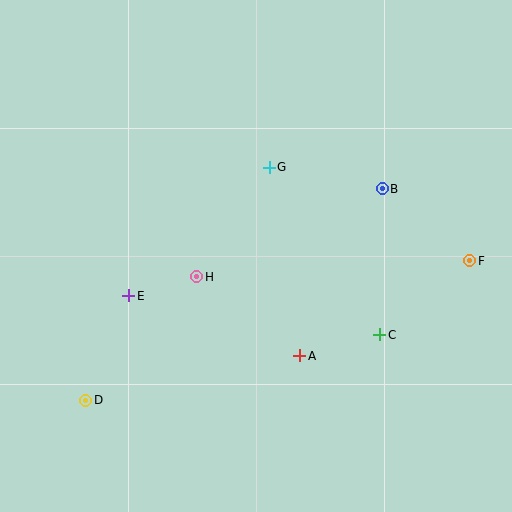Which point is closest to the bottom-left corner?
Point D is closest to the bottom-left corner.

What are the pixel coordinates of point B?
Point B is at (382, 189).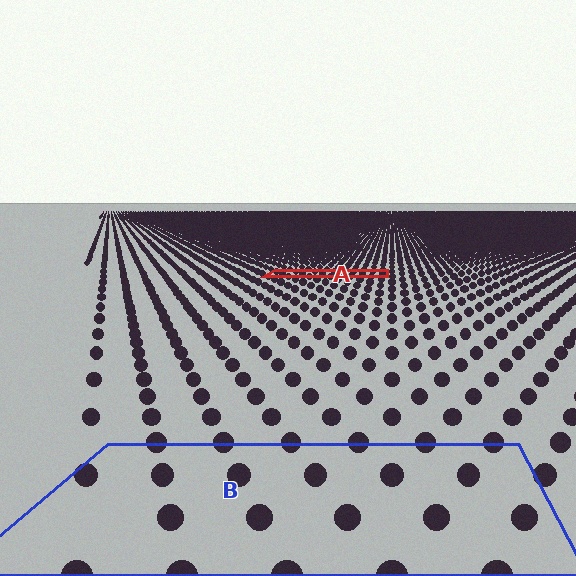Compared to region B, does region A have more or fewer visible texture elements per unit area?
Region A has more texture elements per unit area — they are packed more densely because it is farther away.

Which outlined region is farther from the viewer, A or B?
Region A is farther from the viewer — the texture elements inside it appear smaller and more densely packed.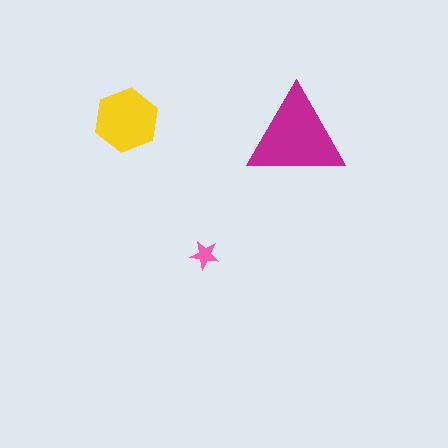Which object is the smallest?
The pink star.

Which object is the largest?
The magenta triangle.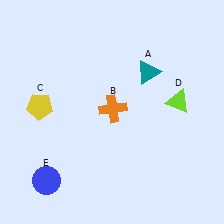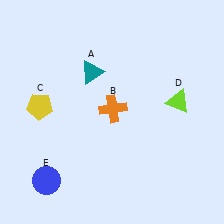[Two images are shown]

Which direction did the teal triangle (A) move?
The teal triangle (A) moved left.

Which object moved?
The teal triangle (A) moved left.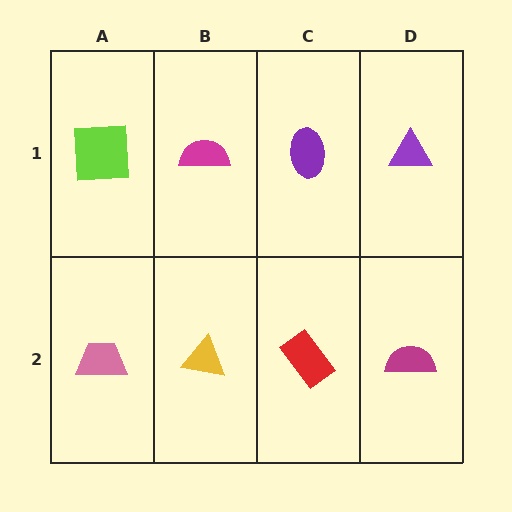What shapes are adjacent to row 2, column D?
A purple triangle (row 1, column D), a red rectangle (row 2, column C).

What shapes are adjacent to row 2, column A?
A lime square (row 1, column A), a yellow triangle (row 2, column B).